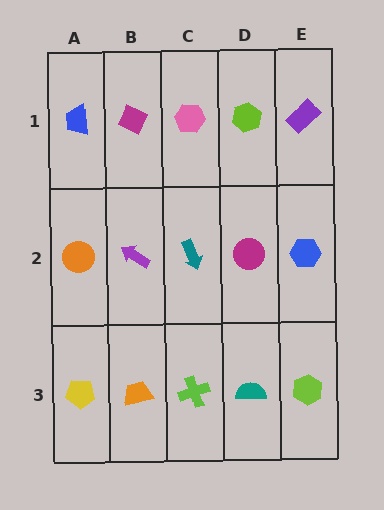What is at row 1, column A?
A blue trapezoid.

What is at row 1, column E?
A purple rectangle.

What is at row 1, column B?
A magenta diamond.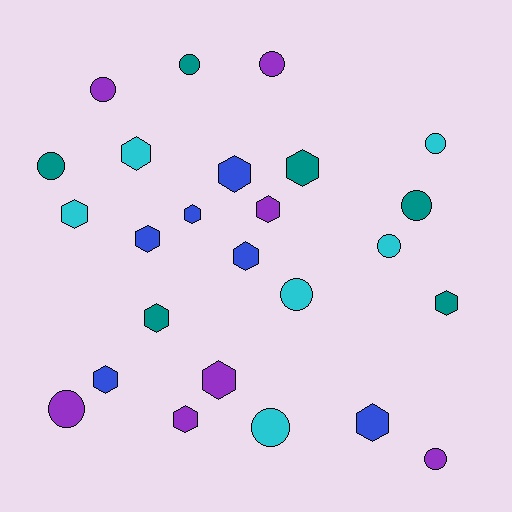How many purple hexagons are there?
There are 3 purple hexagons.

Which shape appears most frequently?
Hexagon, with 14 objects.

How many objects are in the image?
There are 25 objects.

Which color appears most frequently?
Purple, with 7 objects.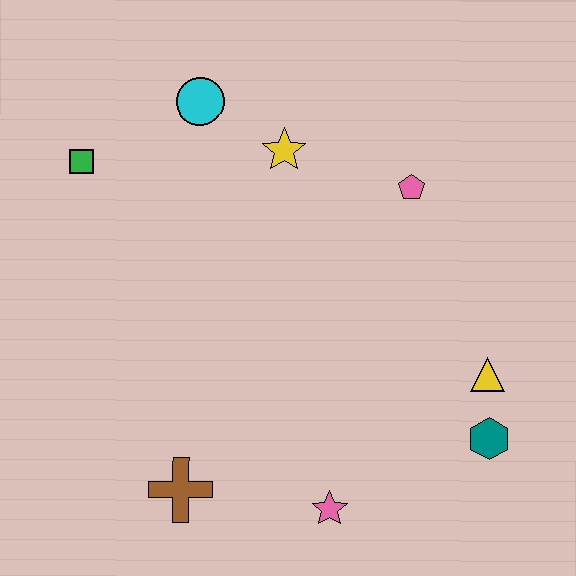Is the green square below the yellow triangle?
No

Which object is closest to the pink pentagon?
The yellow star is closest to the pink pentagon.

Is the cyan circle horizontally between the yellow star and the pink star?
No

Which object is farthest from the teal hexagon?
The green square is farthest from the teal hexagon.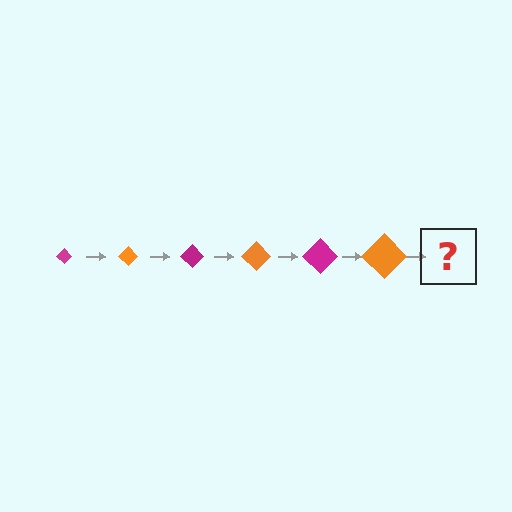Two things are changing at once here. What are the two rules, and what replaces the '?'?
The two rules are that the diamond grows larger each step and the color cycles through magenta and orange. The '?' should be a magenta diamond, larger than the previous one.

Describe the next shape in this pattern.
It should be a magenta diamond, larger than the previous one.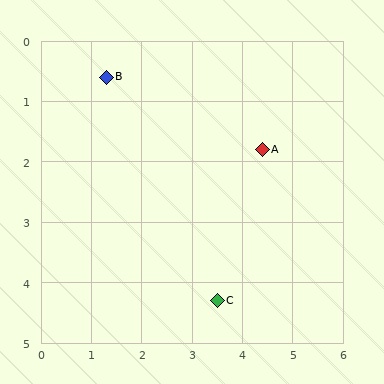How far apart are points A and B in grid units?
Points A and B are about 3.3 grid units apart.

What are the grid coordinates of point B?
Point B is at approximately (1.3, 0.6).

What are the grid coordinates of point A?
Point A is at approximately (4.4, 1.8).